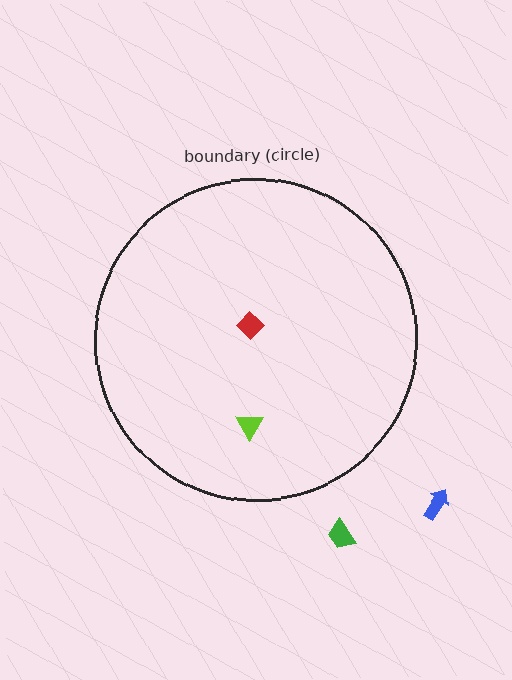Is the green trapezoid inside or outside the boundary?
Outside.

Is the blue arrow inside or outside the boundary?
Outside.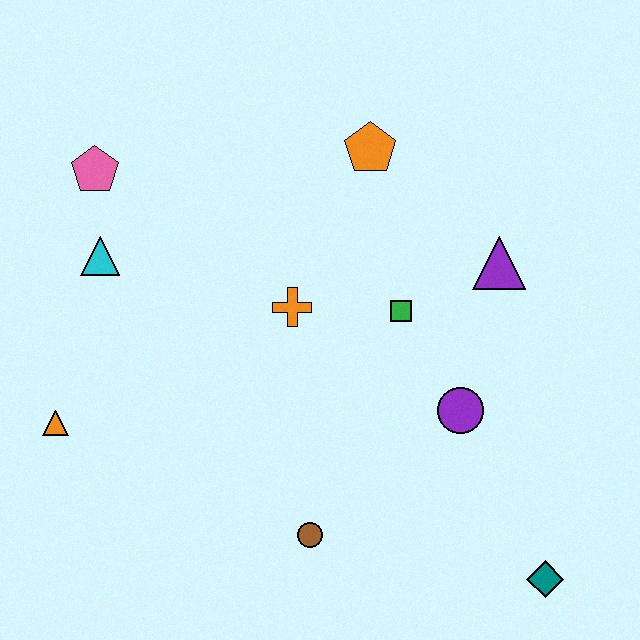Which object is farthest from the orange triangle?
The teal diamond is farthest from the orange triangle.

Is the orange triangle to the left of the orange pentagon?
Yes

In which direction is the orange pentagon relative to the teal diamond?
The orange pentagon is above the teal diamond.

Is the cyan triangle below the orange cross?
No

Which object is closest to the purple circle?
The green square is closest to the purple circle.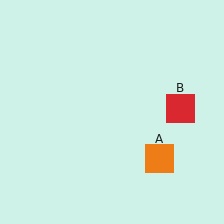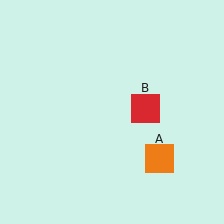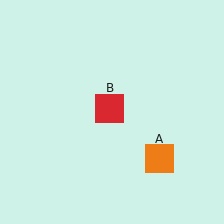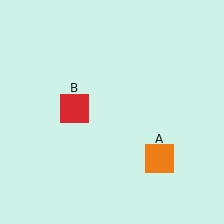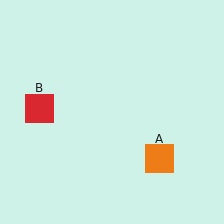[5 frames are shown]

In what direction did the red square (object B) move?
The red square (object B) moved left.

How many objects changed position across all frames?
1 object changed position: red square (object B).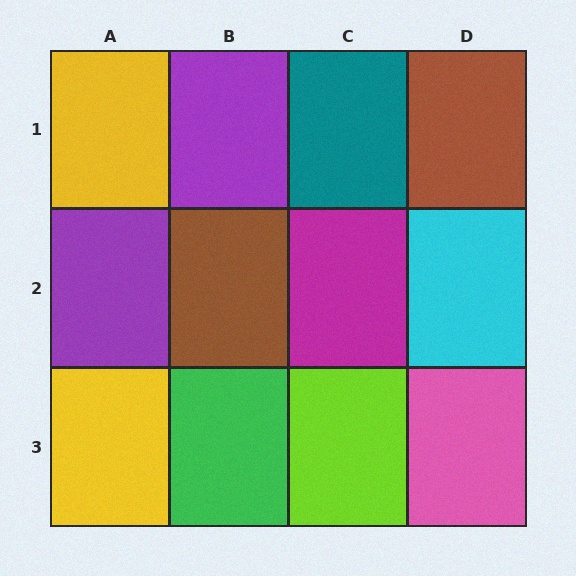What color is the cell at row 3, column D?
Pink.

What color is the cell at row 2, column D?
Cyan.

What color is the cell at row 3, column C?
Lime.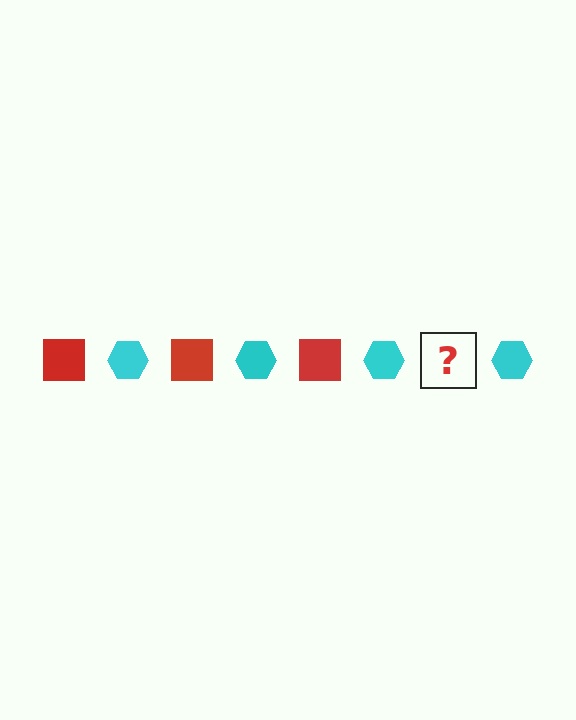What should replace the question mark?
The question mark should be replaced with a red square.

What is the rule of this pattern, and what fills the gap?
The rule is that the pattern alternates between red square and cyan hexagon. The gap should be filled with a red square.